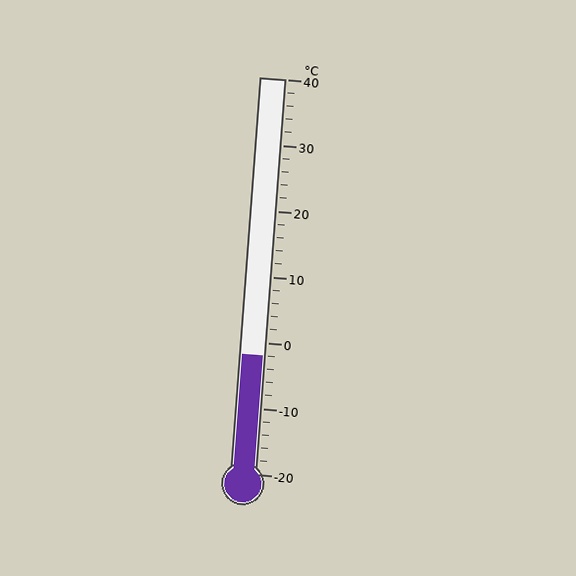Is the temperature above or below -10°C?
The temperature is above -10°C.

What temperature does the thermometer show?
The thermometer shows approximately -2°C.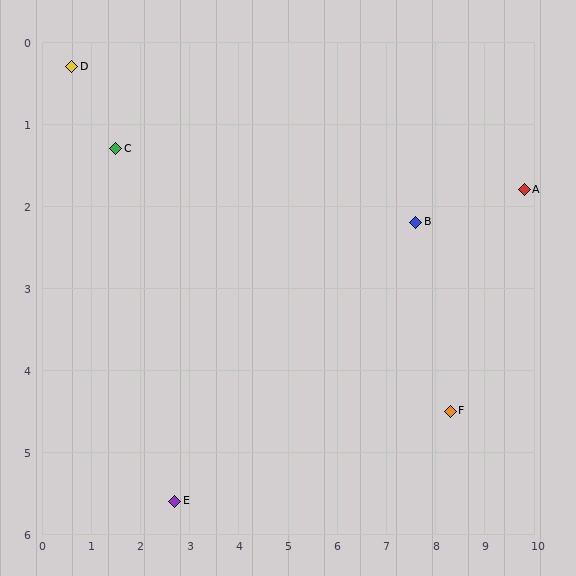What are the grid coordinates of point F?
Point F is at approximately (8.3, 4.5).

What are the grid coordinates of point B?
Point B is at approximately (7.6, 2.2).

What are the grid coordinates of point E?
Point E is at approximately (2.7, 5.6).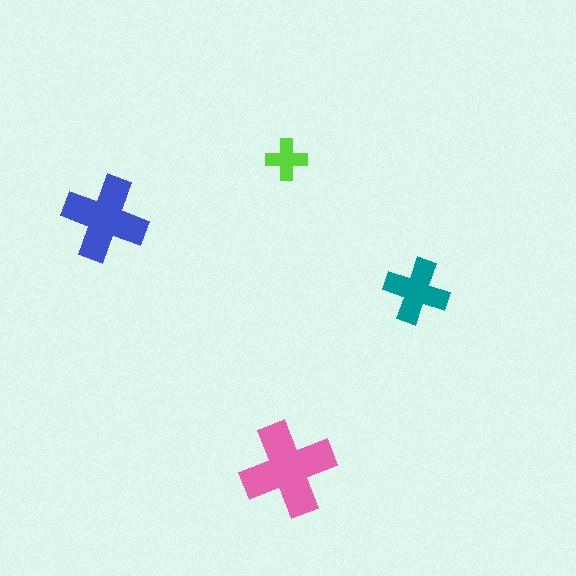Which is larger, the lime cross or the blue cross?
The blue one.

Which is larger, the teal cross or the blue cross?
The blue one.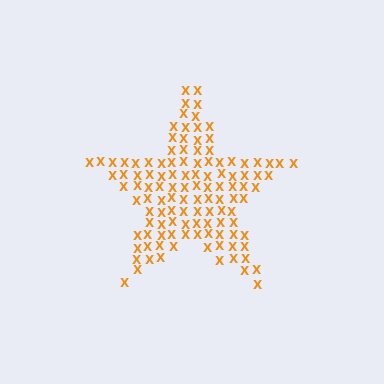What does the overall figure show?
The overall figure shows a star.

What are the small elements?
The small elements are letter X's.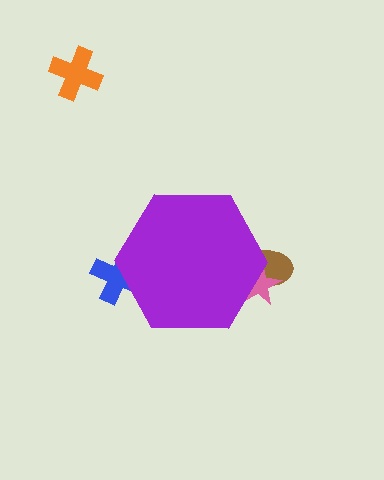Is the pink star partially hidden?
Yes, the pink star is partially hidden behind the purple hexagon.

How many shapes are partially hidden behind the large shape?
3 shapes are partially hidden.